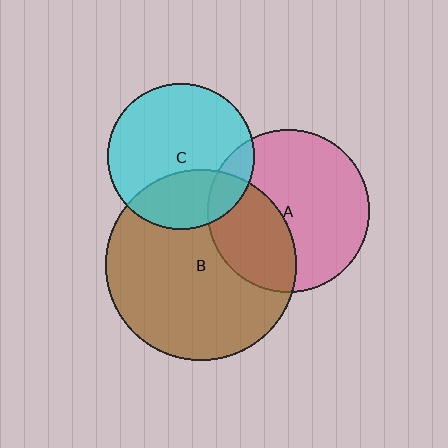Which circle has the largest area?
Circle B (brown).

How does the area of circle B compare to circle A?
Approximately 1.4 times.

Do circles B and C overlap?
Yes.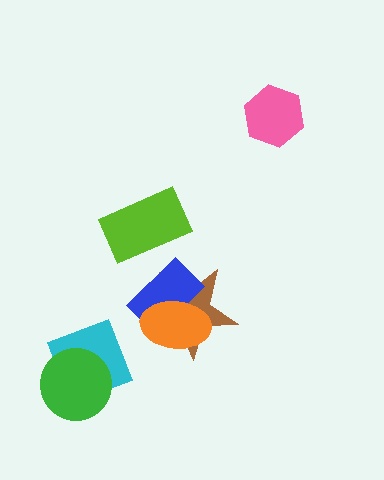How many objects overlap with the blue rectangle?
2 objects overlap with the blue rectangle.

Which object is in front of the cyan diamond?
The green circle is in front of the cyan diamond.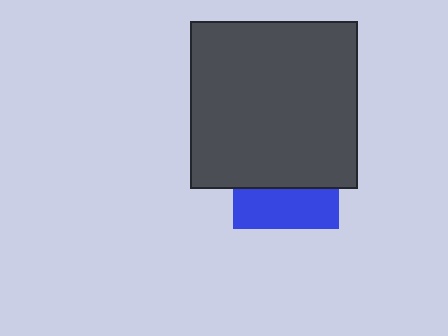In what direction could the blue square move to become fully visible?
The blue square could move down. That would shift it out from behind the dark gray square entirely.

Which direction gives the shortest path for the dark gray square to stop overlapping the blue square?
Moving up gives the shortest separation.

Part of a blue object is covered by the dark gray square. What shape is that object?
It is a square.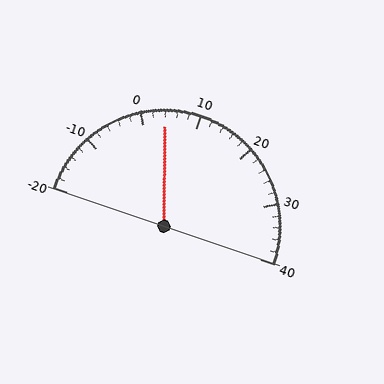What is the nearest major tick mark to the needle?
The nearest major tick mark is 0.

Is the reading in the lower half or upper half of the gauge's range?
The reading is in the lower half of the range (-20 to 40).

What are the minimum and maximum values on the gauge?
The gauge ranges from -20 to 40.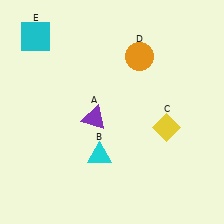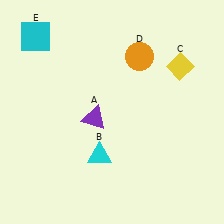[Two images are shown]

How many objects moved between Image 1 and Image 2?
1 object moved between the two images.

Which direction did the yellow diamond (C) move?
The yellow diamond (C) moved up.